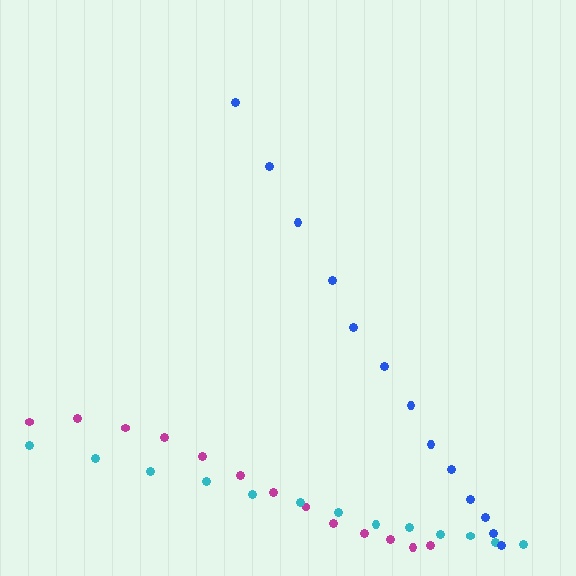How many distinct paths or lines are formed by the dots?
There are 3 distinct paths.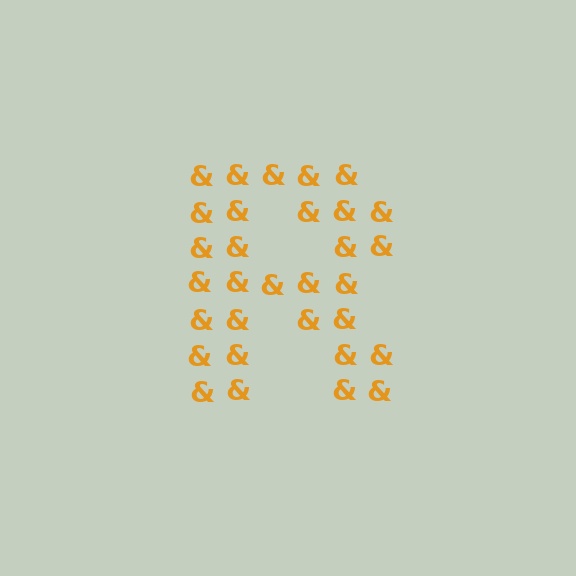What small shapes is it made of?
It is made of small ampersands.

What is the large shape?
The large shape is the letter R.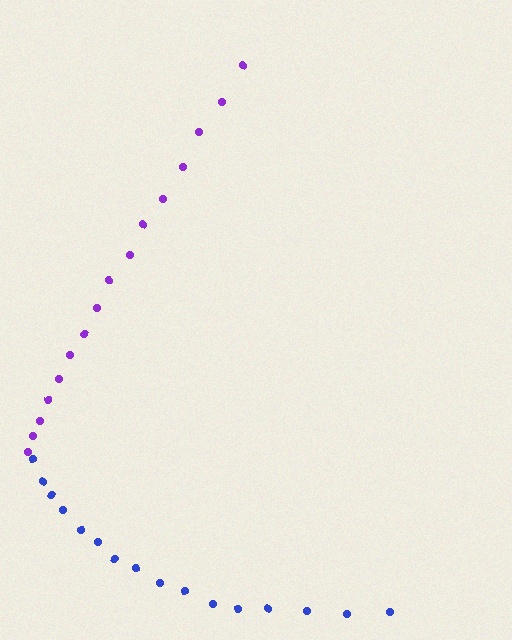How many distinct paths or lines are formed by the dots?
There are 2 distinct paths.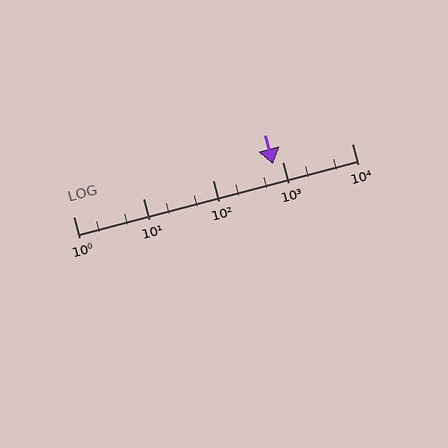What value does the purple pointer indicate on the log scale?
The pointer indicates approximately 730.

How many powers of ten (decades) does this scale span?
The scale spans 4 decades, from 1 to 10000.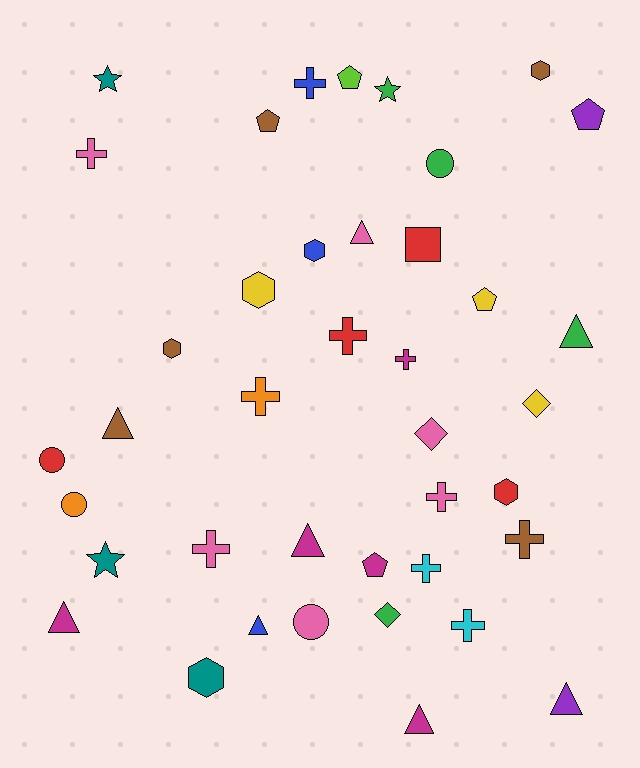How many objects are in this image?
There are 40 objects.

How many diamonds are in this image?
There are 3 diamonds.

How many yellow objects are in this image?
There are 3 yellow objects.